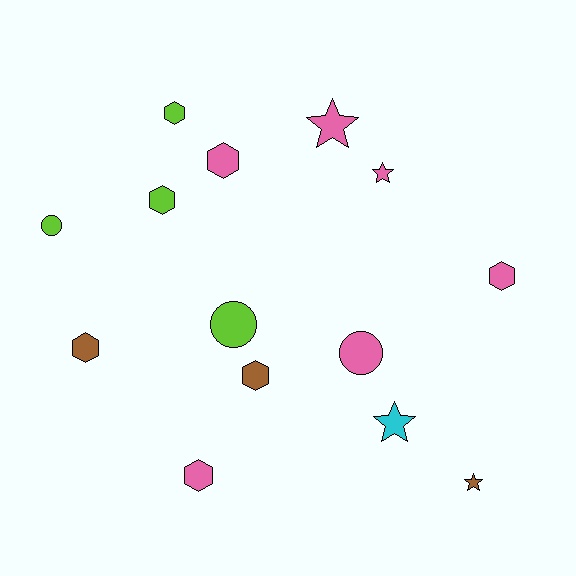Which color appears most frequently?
Pink, with 6 objects.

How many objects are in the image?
There are 14 objects.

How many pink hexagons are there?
There are 3 pink hexagons.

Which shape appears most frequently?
Hexagon, with 7 objects.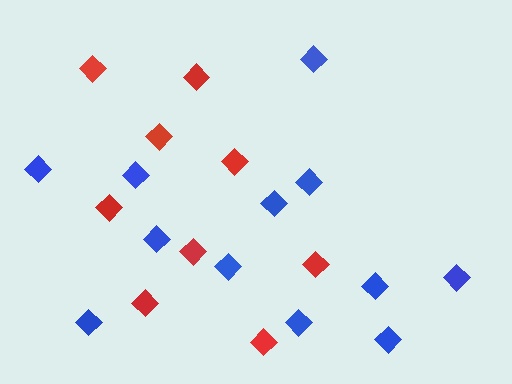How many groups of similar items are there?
There are 2 groups: one group of red diamonds (9) and one group of blue diamonds (12).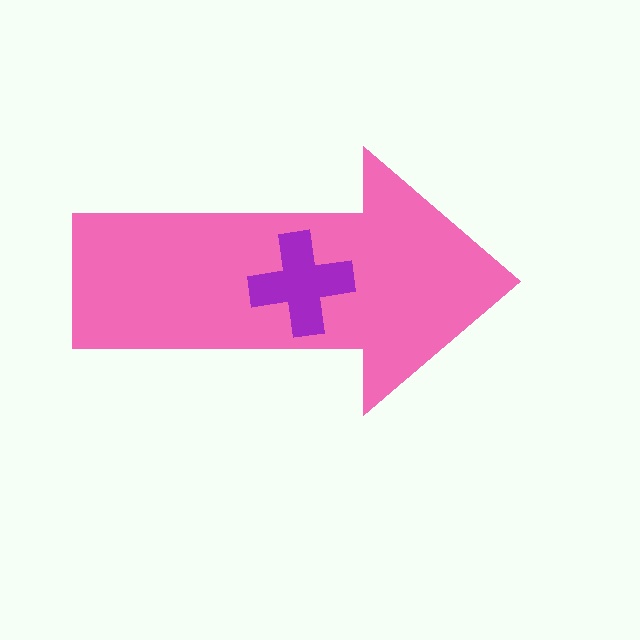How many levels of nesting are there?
2.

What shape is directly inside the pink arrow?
The purple cross.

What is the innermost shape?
The purple cross.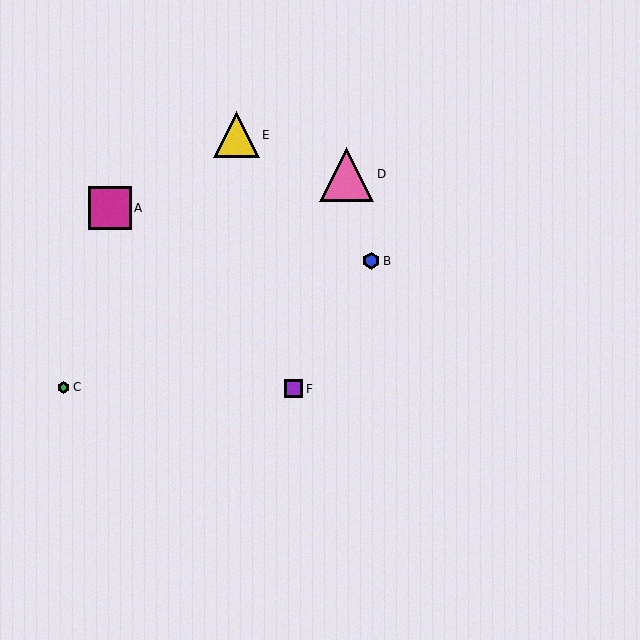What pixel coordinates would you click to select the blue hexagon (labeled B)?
Click at (371, 261) to select the blue hexagon B.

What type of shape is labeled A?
Shape A is a magenta square.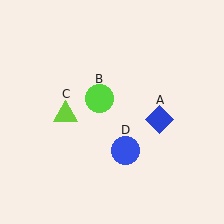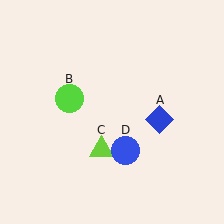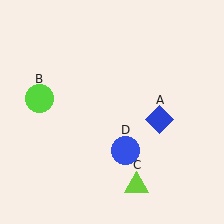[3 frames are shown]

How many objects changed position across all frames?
2 objects changed position: lime circle (object B), lime triangle (object C).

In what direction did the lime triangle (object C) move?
The lime triangle (object C) moved down and to the right.